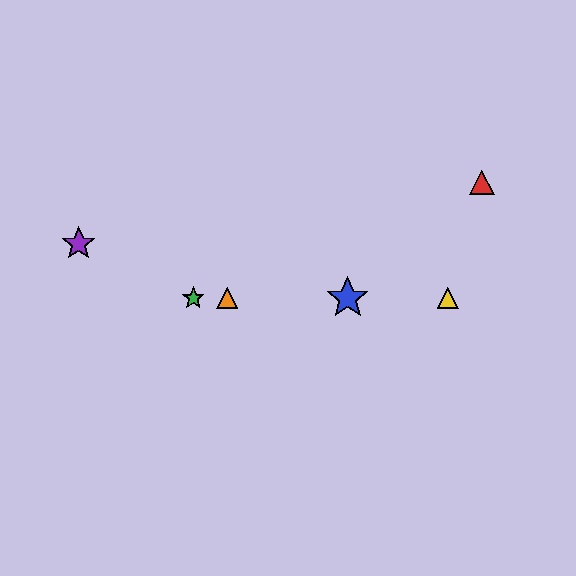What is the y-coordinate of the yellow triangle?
The yellow triangle is at y≈298.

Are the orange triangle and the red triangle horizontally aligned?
No, the orange triangle is at y≈298 and the red triangle is at y≈182.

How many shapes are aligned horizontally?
4 shapes (the blue star, the green star, the yellow triangle, the orange triangle) are aligned horizontally.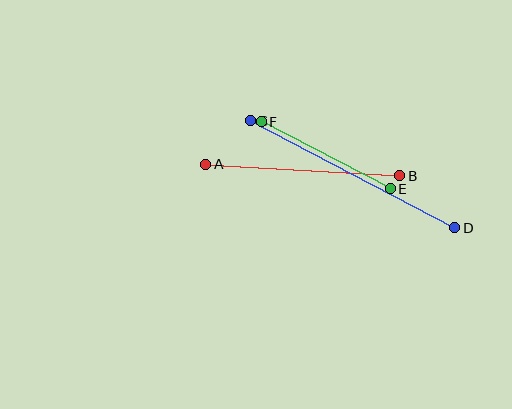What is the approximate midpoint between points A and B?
The midpoint is at approximately (303, 170) pixels.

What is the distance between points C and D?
The distance is approximately 230 pixels.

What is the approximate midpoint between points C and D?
The midpoint is at approximately (353, 174) pixels.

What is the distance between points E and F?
The distance is approximately 145 pixels.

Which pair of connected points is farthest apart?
Points C and D are farthest apart.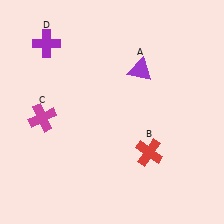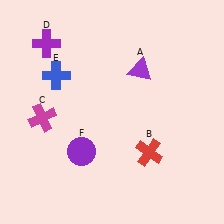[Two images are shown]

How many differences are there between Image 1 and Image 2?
There are 2 differences between the two images.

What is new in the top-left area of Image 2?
A blue cross (E) was added in the top-left area of Image 2.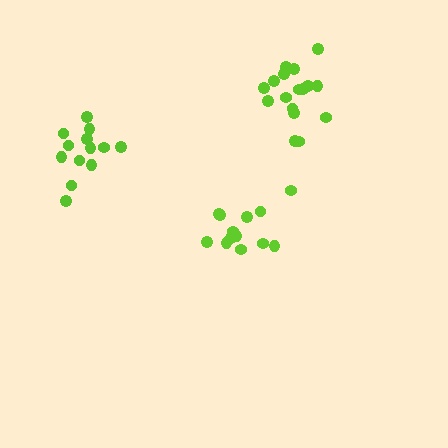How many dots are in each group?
Group 1: 13 dots, Group 2: 13 dots, Group 3: 17 dots (43 total).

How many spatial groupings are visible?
There are 3 spatial groupings.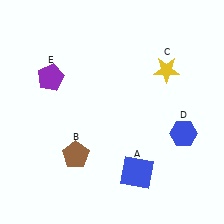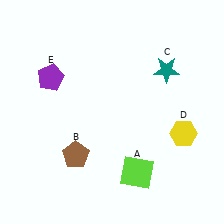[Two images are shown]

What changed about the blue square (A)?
In Image 1, A is blue. In Image 2, it changed to lime.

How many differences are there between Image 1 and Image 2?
There are 3 differences between the two images.